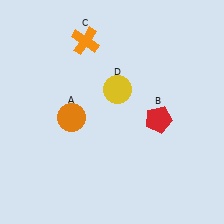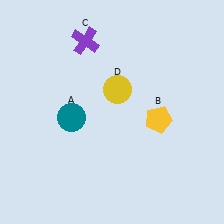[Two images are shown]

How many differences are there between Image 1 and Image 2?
There are 3 differences between the two images.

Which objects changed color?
A changed from orange to teal. B changed from red to yellow. C changed from orange to purple.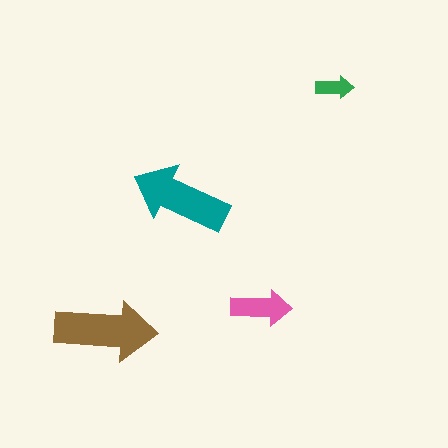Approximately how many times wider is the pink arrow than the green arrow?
About 1.5 times wider.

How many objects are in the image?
There are 4 objects in the image.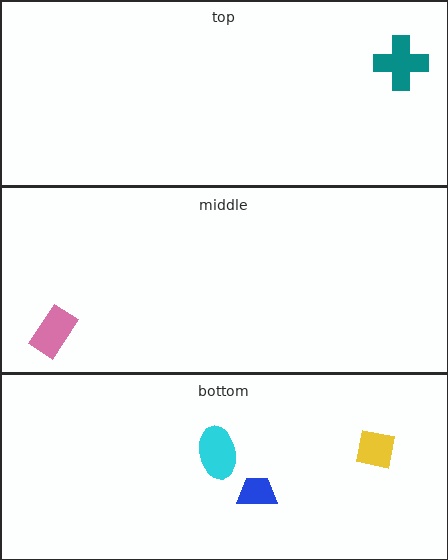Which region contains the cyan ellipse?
The bottom region.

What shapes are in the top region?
The teal cross.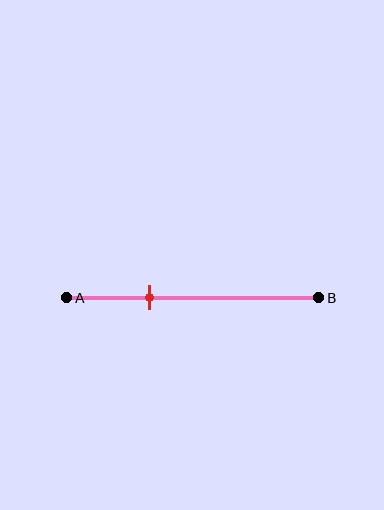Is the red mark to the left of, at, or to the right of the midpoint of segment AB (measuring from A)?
The red mark is to the left of the midpoint of segment AB.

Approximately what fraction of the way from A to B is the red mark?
The red mark is approximately 35% of the way from A to B.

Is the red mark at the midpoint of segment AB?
No, the mark is at about 35% from A, not at the 50% midpoint.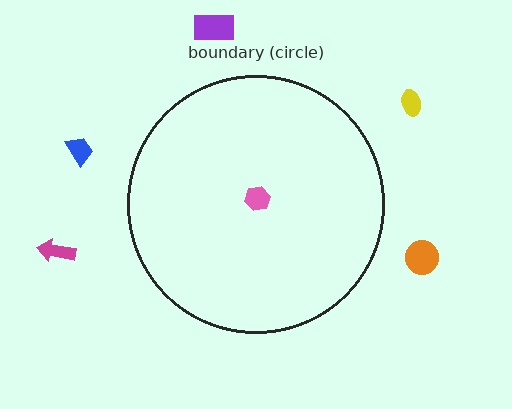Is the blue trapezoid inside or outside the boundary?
Outside.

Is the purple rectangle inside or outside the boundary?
Outside.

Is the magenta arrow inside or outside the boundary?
Outside.